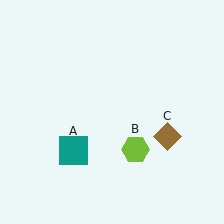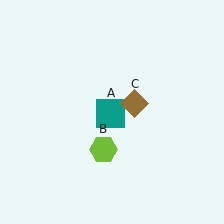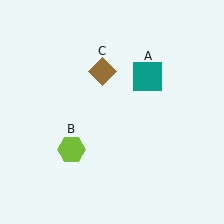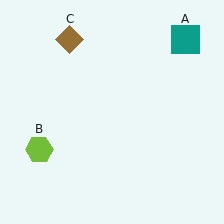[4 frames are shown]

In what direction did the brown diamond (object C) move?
The brown diamond (object C) moved up and to the left.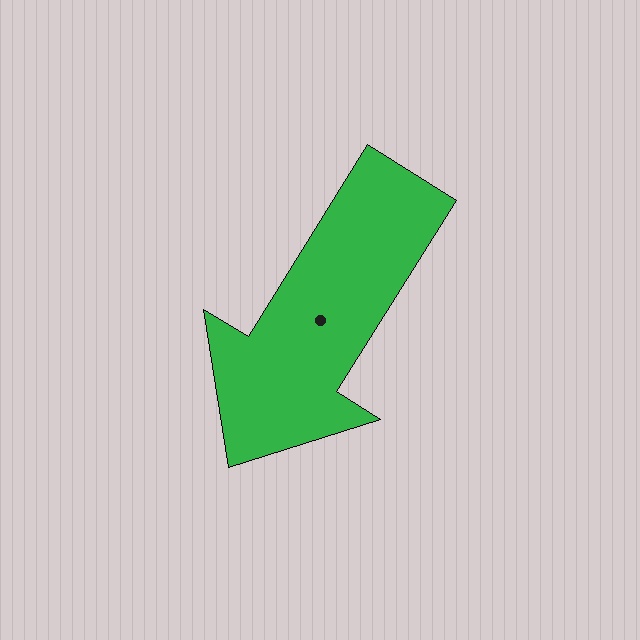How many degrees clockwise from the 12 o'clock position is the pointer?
Approximately 212 degrees.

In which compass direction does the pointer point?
Southwest.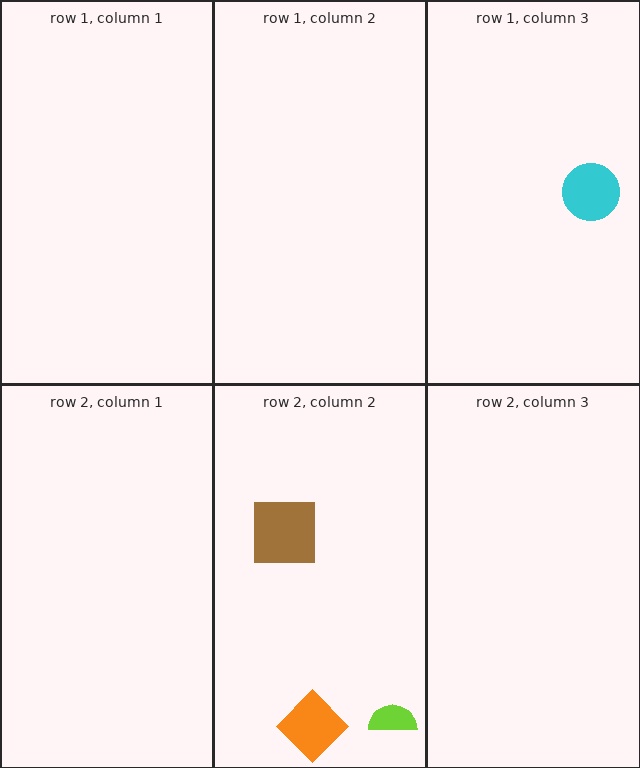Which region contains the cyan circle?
The row 1, column 3 region.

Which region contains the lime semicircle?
The row 2, column 2 region.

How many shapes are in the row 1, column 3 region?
1.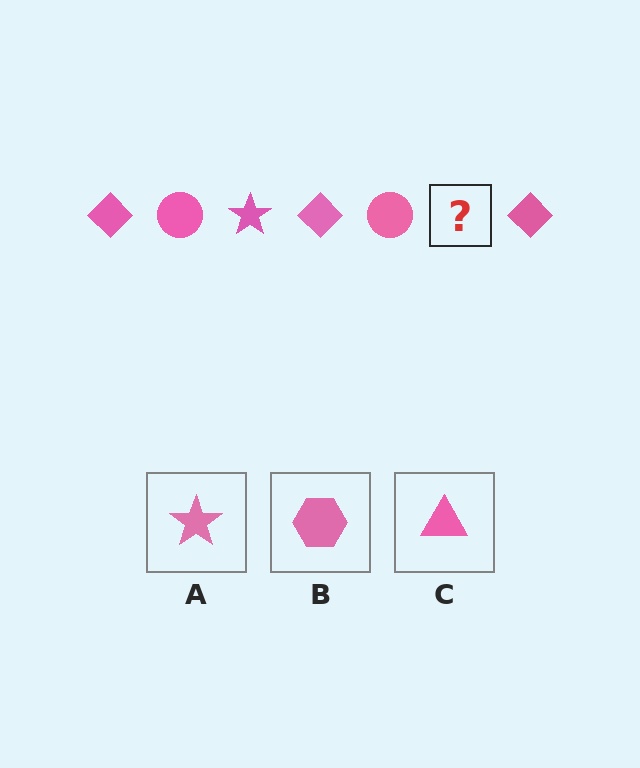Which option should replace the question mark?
Option A.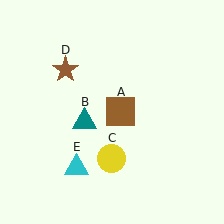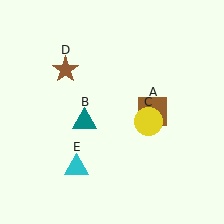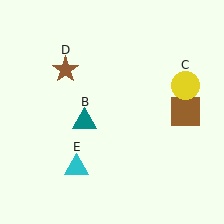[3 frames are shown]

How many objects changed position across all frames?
2 objects changed position: brown square (object A), yellow circle (object C).